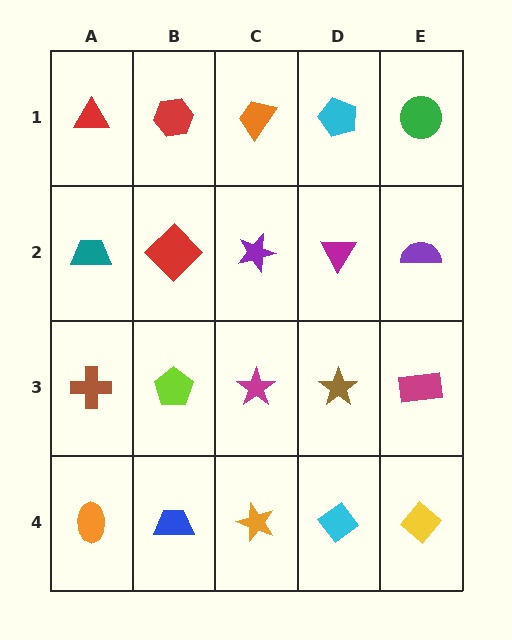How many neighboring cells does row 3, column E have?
3.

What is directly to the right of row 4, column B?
An orange star.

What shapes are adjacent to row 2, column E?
A green circle (row 1, column E), a magenta rectangle (row 3, column E), a magenta triangle (row 2, column D).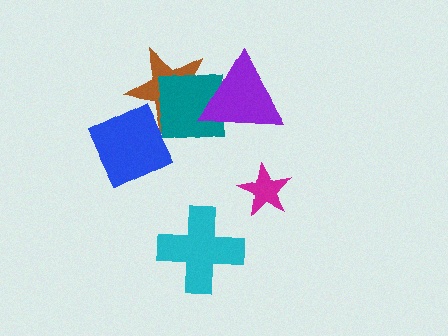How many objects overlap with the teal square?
2 objects overlap with the teal square.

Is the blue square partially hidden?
No, no other shape covers it.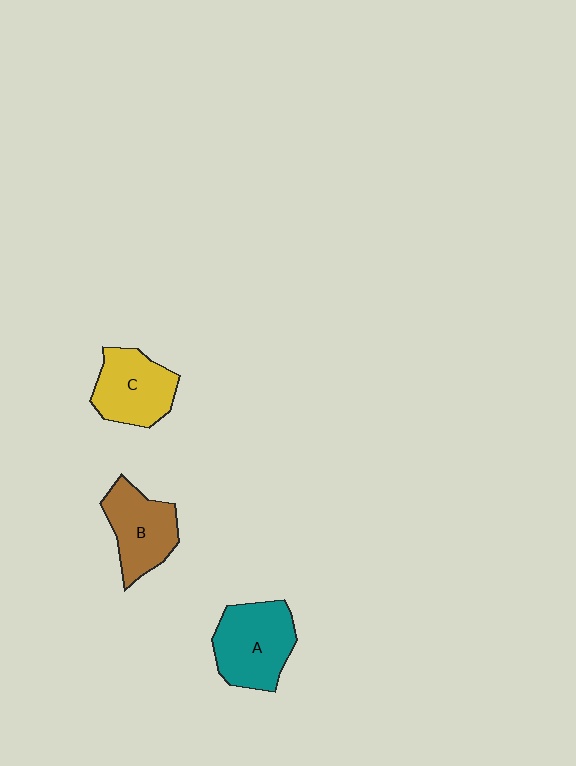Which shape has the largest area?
Shape A (teal).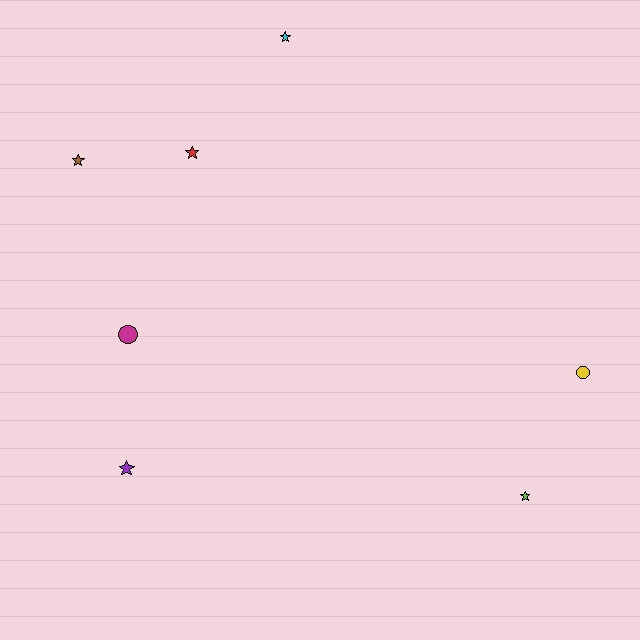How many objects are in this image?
There are 7 objects.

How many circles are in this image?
There are 2 circles.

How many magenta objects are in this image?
There is 1 magenta object.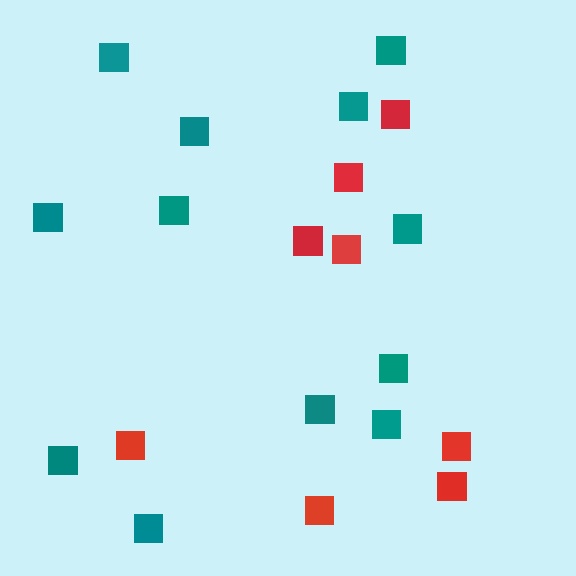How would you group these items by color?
There are 2 groups: one group of red squares (8) and one group of teal squares (12).